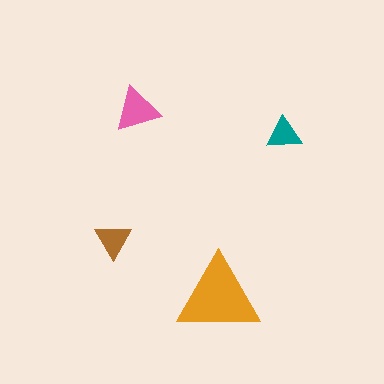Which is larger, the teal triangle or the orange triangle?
The orange one.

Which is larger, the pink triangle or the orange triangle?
The orange one.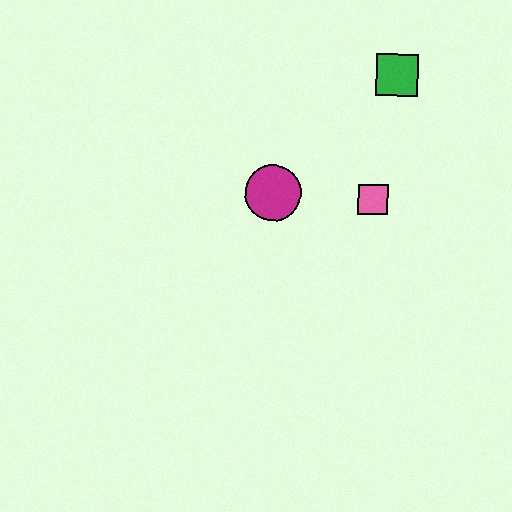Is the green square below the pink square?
No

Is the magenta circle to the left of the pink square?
Yes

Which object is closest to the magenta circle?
The pink square is closest to the magenta circle.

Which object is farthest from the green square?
The magenta circle is farthest from the green square.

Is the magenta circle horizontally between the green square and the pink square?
No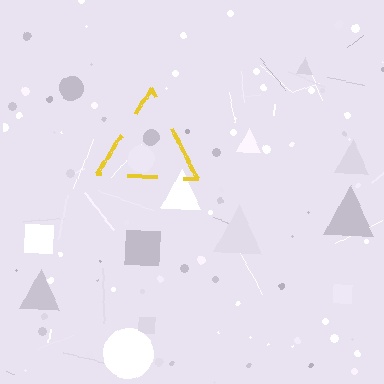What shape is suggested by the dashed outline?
The dashed outline suggests a triangle.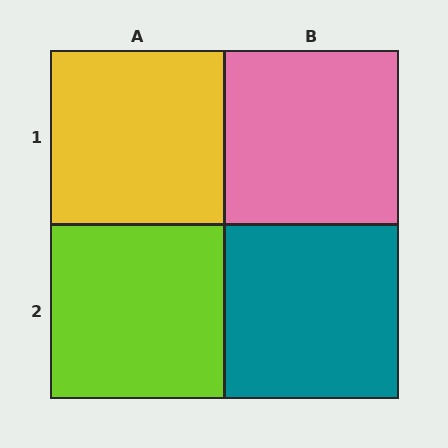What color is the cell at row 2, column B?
Teal.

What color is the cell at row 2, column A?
Lime.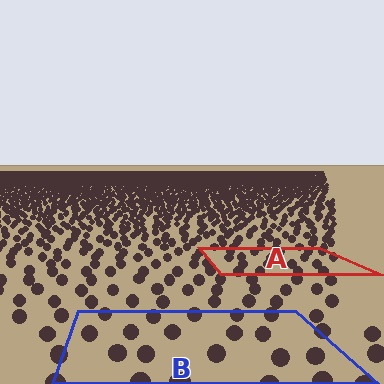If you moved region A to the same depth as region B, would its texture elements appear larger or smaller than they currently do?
They would appear larger. At a closer depth, the same texture elements are projected at a bigger on-screen size.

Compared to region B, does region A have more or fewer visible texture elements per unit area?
Region A has more texture elements per unit area — they are packed more densely because it is farther away.